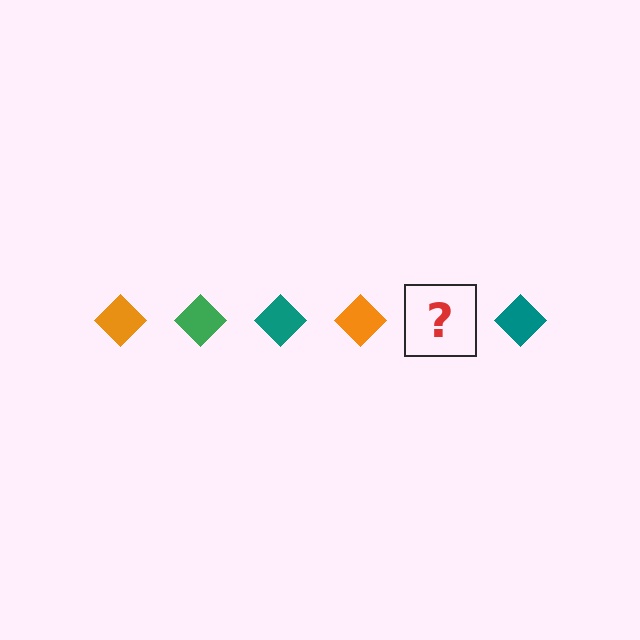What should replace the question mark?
The question mark should be replaced with a green diamond.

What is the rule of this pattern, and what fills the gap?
The rule is that the pattern cycles through orange, green, teal diamonds. The gap should be filled with a green diamond.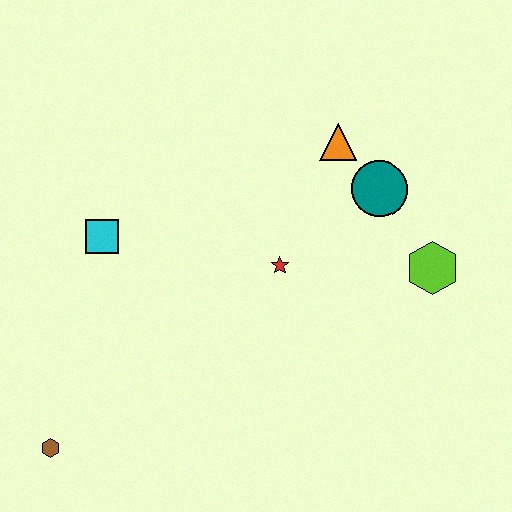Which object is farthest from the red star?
The brown hexagon is farthest from the red star.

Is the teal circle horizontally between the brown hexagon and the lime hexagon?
Yes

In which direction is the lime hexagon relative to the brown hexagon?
The lime hexagon is to the right of the brown hexagon.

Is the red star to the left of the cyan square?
No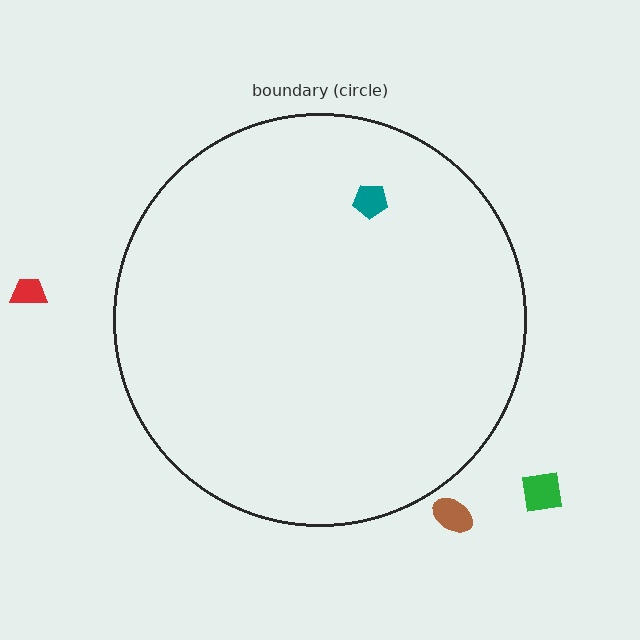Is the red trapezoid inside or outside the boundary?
Outside.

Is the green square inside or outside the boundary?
Outside.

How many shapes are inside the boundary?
1 inside, 3 outside.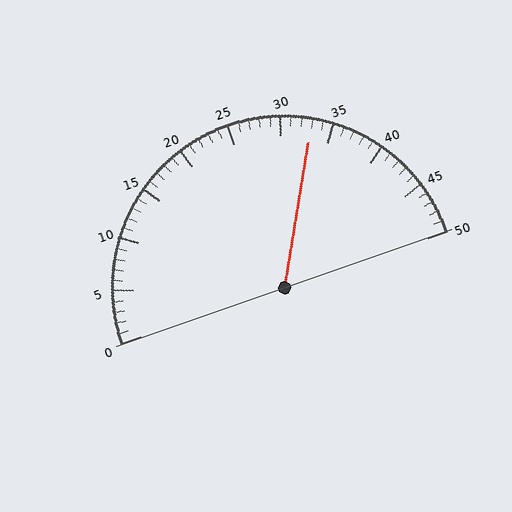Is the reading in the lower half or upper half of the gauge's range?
The reading is in the upper half of the range (0 to 50).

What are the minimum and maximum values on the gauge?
The gauge ranges from 0 to 50.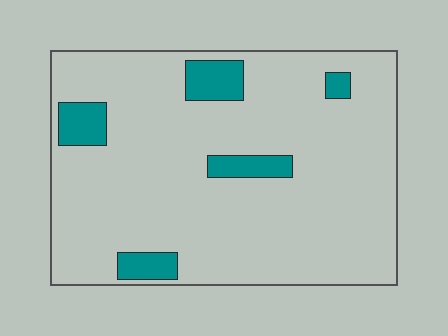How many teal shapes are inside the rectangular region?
5.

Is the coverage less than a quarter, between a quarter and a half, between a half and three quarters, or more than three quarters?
Less than a quarter.